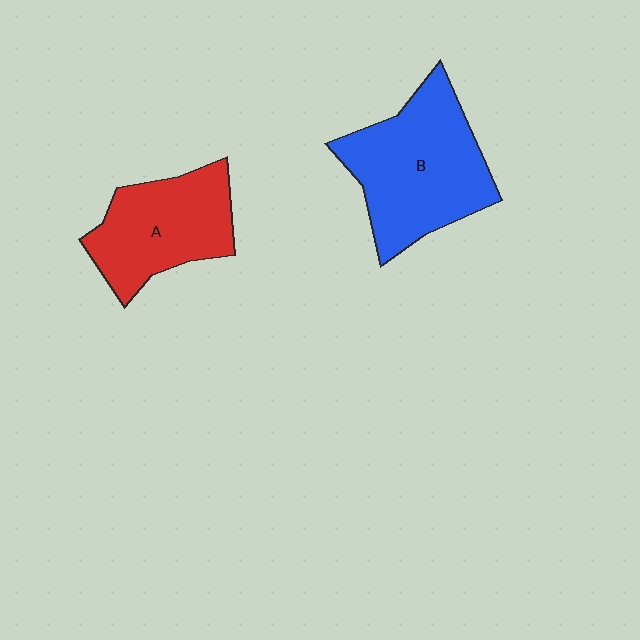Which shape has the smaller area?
Shape A (red).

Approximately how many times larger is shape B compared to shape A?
Approximately 1.3 times.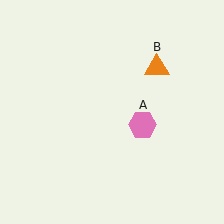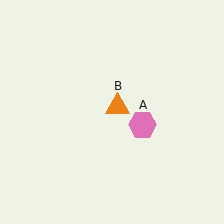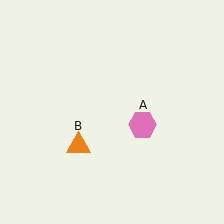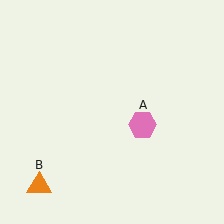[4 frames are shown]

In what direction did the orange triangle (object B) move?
The orange triangle (object B) moved down and to the left.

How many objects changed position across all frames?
1 object changed position: orange triangle (object B).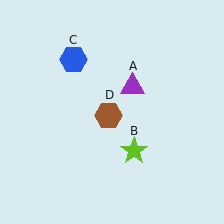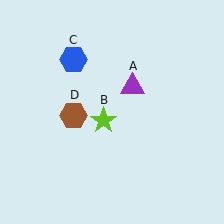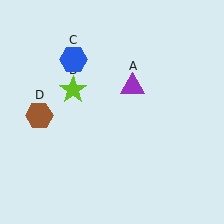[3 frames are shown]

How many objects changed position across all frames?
2 objects changed position: lime star (object B), brown hexagon (object D).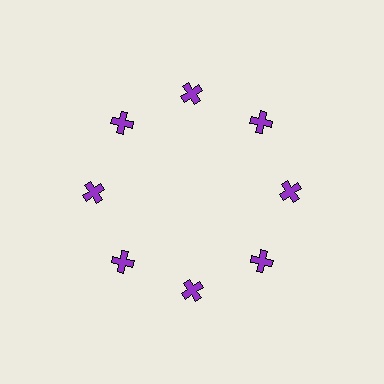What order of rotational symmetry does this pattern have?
This pattern has 8-fold rotational symmetry.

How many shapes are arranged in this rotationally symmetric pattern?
There are 8 shapes, arranged in 8 groups of 1.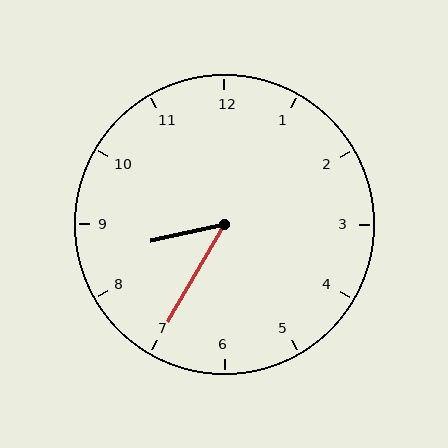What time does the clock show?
8:35.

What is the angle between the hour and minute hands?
Approximately 48 degrees.